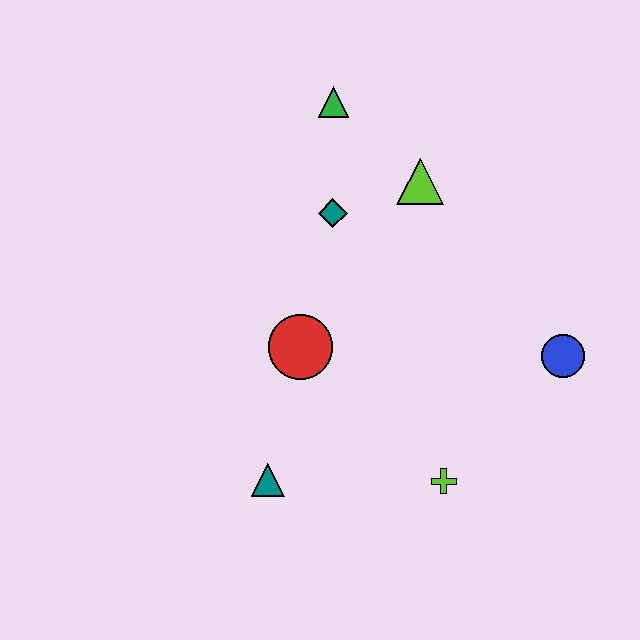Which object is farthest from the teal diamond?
The lime cross is farthest from the teal diamond.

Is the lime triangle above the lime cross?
Yes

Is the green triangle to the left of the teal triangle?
No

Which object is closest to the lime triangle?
The teal diamond is closest to the lime triangle.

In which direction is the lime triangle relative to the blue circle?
The lime triangle is above the blue circle.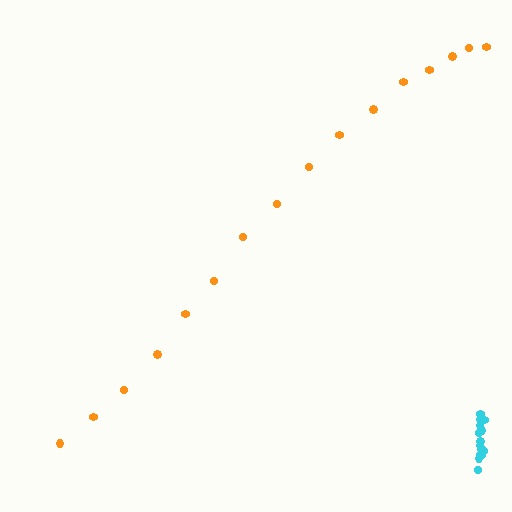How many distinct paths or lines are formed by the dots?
There are 2 distinct paths.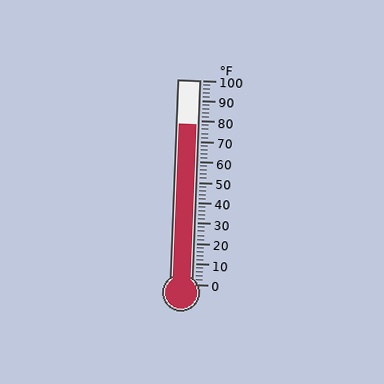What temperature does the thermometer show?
The thermometer shows approximately 78°F.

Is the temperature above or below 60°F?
The temperature is above 60°F.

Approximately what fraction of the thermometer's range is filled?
The thermometer is filled to approximately 80% of its range.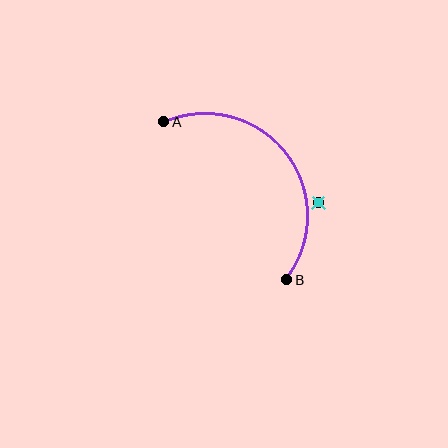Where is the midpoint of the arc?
The arc midpoint is the point on the curve farthest from the straight line joining A and B. It sits above and to the right of that line.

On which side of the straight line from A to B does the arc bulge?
The arc bulges above and to the right of the straight line connecting A and B.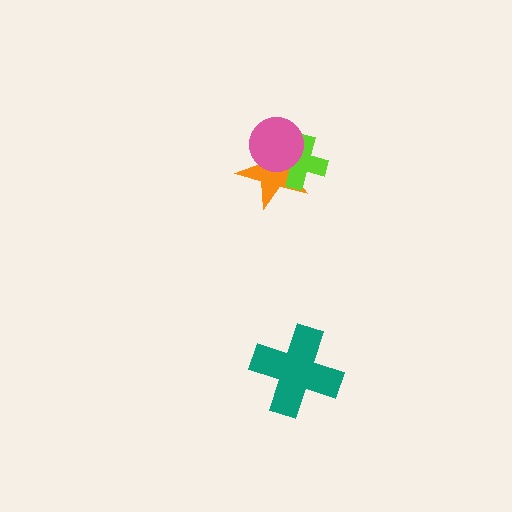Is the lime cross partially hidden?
Yes, it is partially covered by another shape.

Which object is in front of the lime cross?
The pink circle is in front of the lime cross.